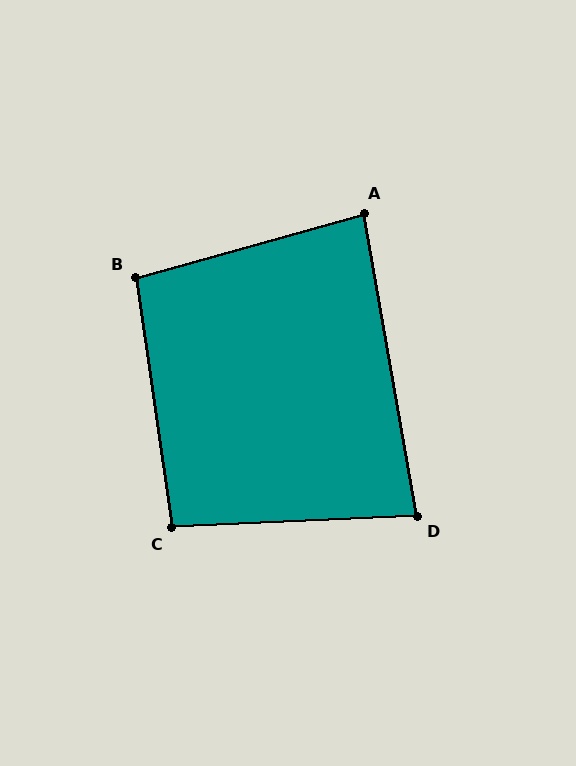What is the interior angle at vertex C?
Approximately 96 degrees (obtuse).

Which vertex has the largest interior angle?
B, at approximately 97 degrees.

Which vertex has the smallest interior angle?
D, at approximately 83 degrees.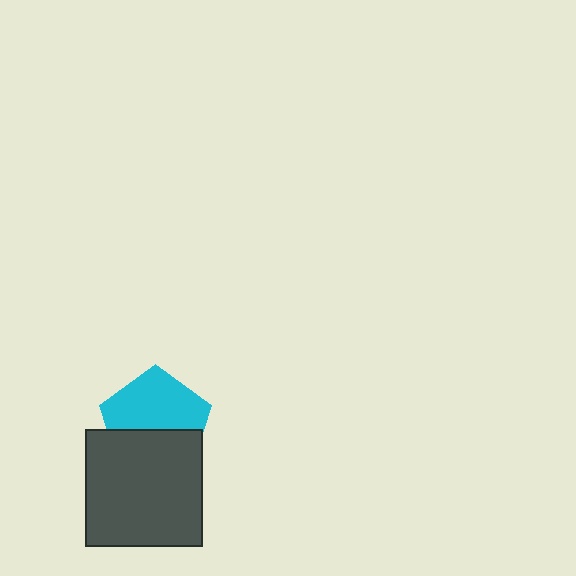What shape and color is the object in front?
The object in front is a dark gray square.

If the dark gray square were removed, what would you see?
You would see the complete cyan pentagon.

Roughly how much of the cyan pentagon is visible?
About half of it is visible (roughly 58%).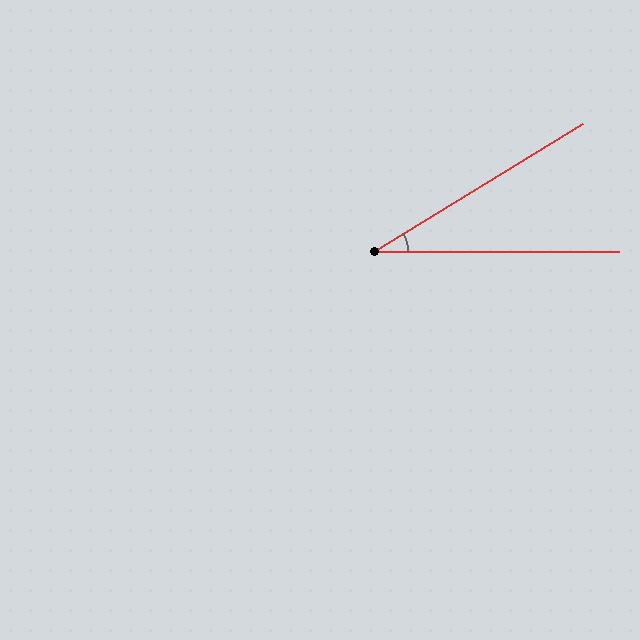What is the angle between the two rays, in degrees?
Approximately 31 degrees.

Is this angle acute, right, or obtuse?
It is acute.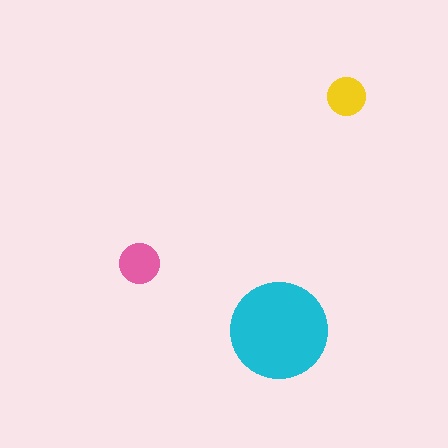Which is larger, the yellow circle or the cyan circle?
The cyan one.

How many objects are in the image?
There are 3 objects in the image.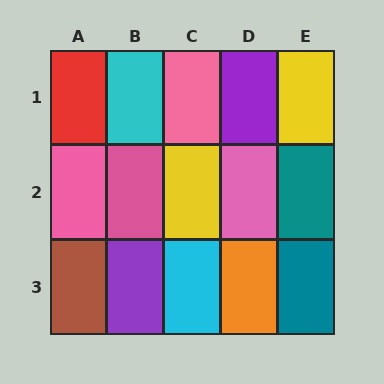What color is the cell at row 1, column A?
Red.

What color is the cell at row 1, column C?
Pink.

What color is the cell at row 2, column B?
Pink.